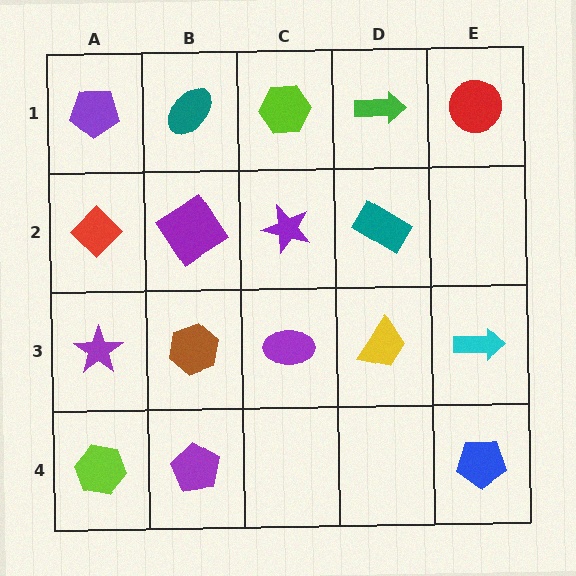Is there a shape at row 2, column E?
No, that cell is empty.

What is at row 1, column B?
A teal ellipse.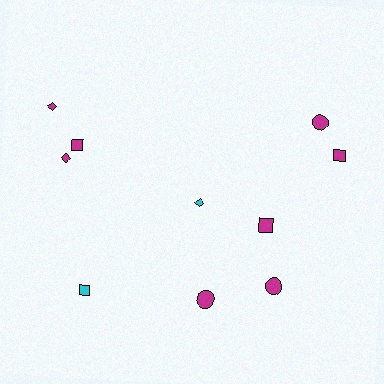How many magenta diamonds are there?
There are 2 magenta diamonds.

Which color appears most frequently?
Magenta, with 8 objects.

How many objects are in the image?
There are 10 objects.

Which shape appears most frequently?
Square, with 4 objects.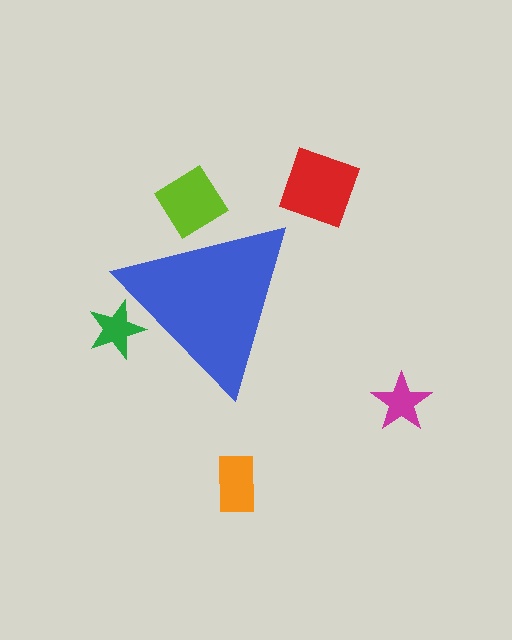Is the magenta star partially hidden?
No, the magenta star is fully visible.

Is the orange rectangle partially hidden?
No, the orange rectangle is fully visible.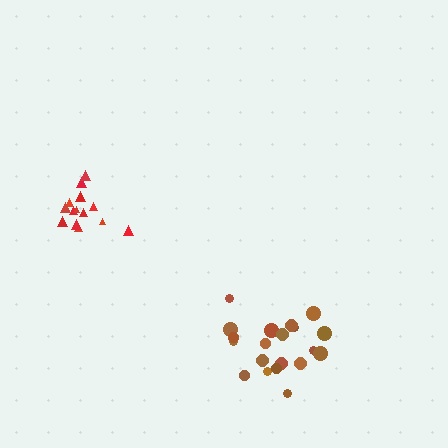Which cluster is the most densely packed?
Red.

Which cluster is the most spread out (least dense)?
Brown.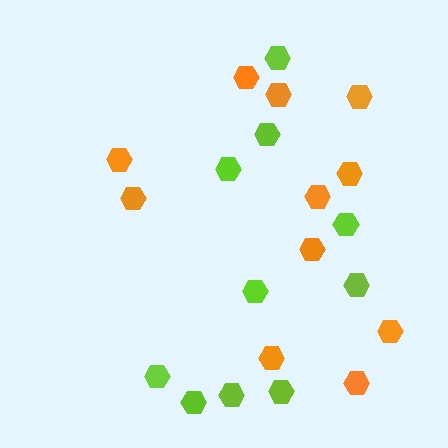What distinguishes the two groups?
There are 2 groups: one group of lime hexagons (10) and one group of orange hexagons (11).